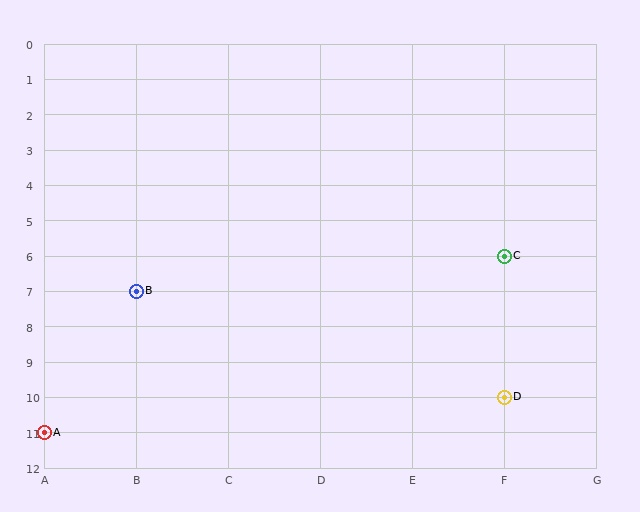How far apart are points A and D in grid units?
Points A and D are 5 columns and 1 row apart (about 5.1 grid units diagonally).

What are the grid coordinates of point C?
Point C is at grid coordinates (F, 6).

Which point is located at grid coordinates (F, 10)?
Point D is at (F, 10).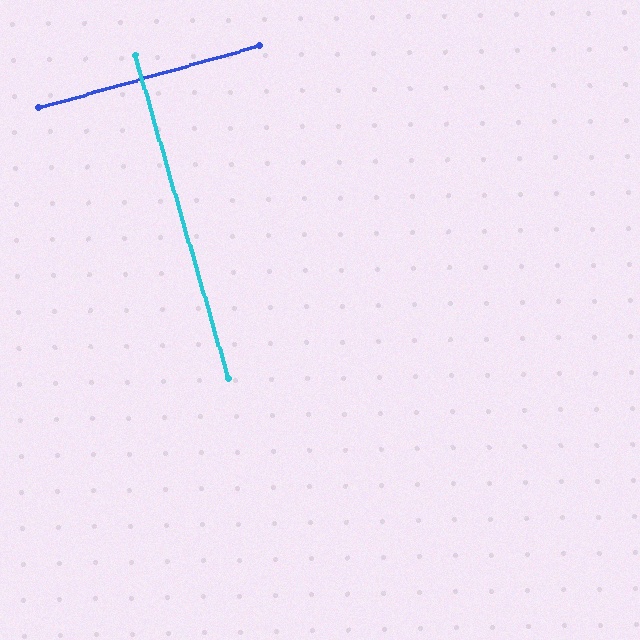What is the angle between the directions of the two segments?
Approximately 89 degrees.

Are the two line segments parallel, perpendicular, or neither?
Perpendicular — they meet at approximately 89°.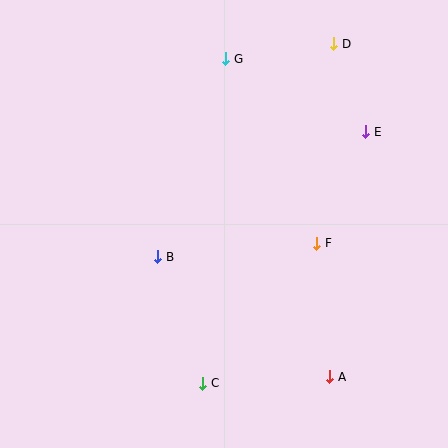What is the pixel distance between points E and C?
The distance between E and C is 300 pixels.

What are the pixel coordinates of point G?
Point G is at (226, 59).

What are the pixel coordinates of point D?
Point D is at (334, 44).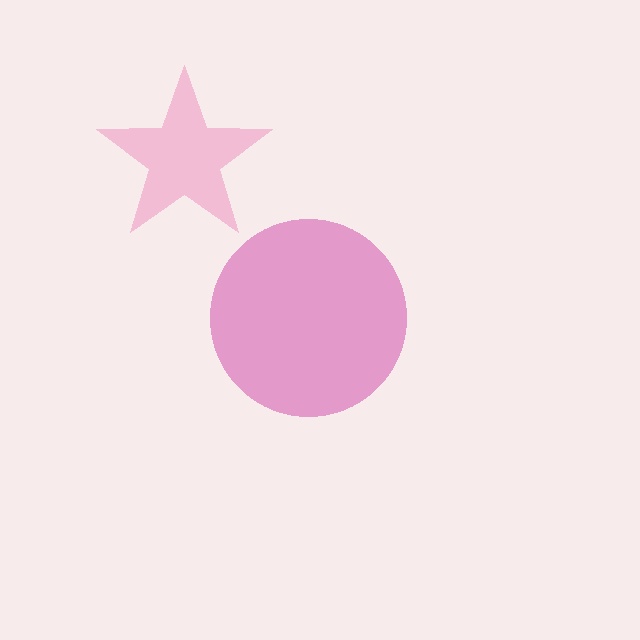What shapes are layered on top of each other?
The layered shapes are: a pink star, a magenta circle.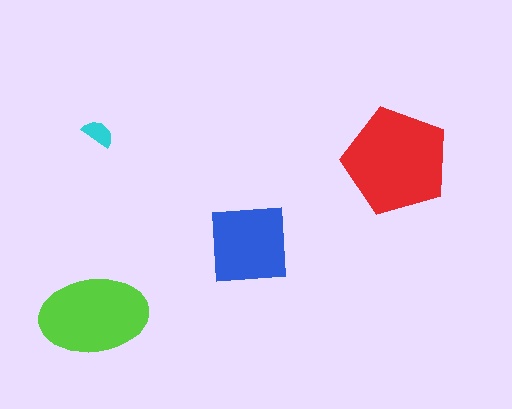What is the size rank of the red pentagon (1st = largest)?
1st.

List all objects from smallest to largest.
The cyan semicircle, the blue square, the lime ellipse, the red pentagon.